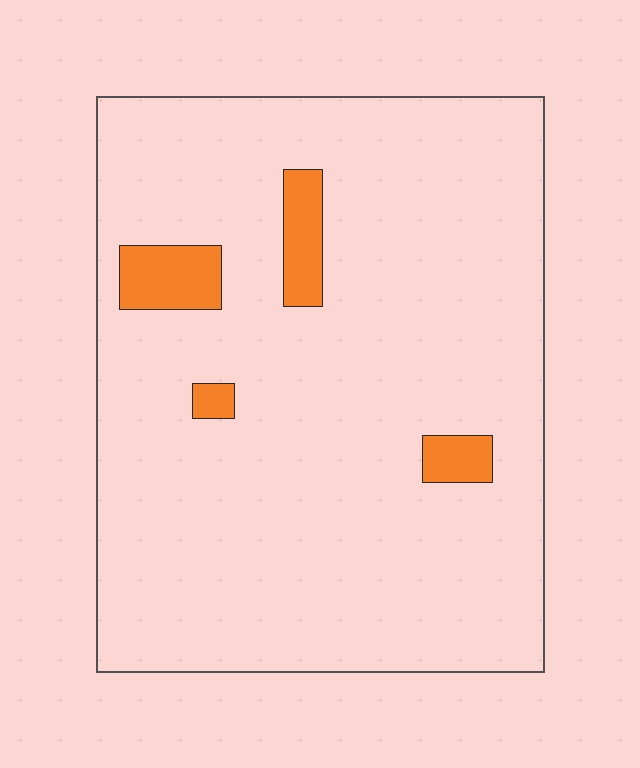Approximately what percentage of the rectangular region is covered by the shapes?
Approximately 5%.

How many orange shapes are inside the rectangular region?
4.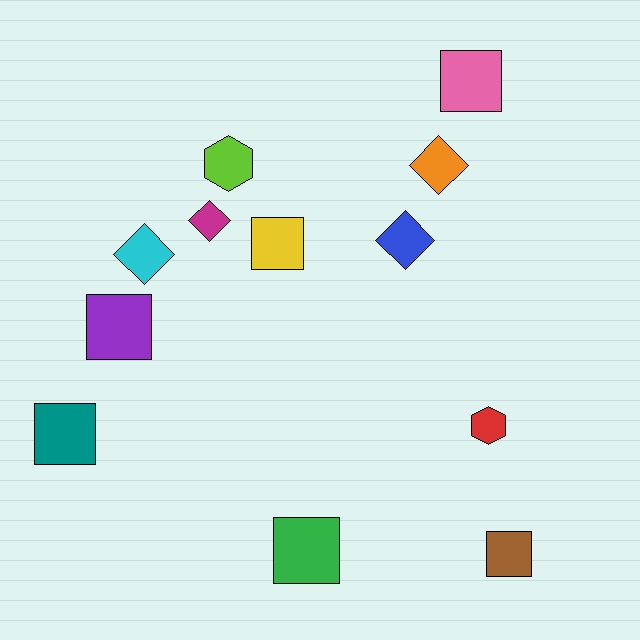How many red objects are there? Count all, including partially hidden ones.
There is 1 red object.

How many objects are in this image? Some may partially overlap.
There are 12 objects.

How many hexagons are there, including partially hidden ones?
There are 2 hexagons.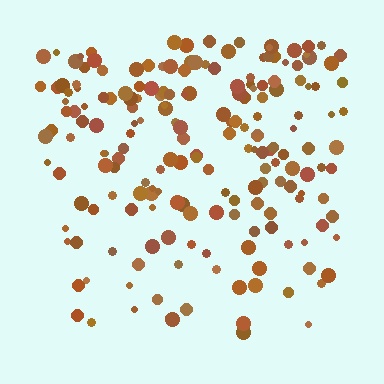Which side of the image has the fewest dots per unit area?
The bottom.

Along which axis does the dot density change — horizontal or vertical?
Vertical.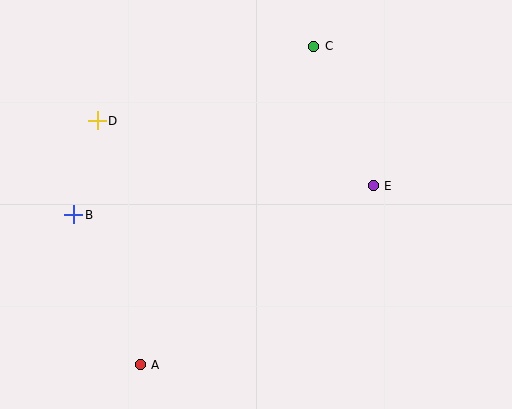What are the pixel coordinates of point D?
Point D is at (97, 121).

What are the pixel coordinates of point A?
Point A is at (140, 365).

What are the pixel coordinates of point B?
Point B is at (74, 215).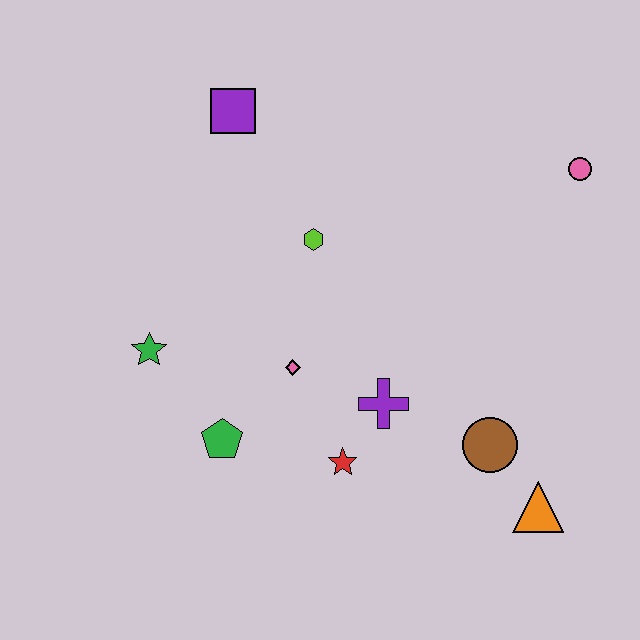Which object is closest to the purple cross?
The red star is closest to the purple cross.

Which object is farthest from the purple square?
The orange triangle is farthest from the purple square.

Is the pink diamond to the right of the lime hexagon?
No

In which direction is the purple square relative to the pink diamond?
The purple square is above the pink diamond.